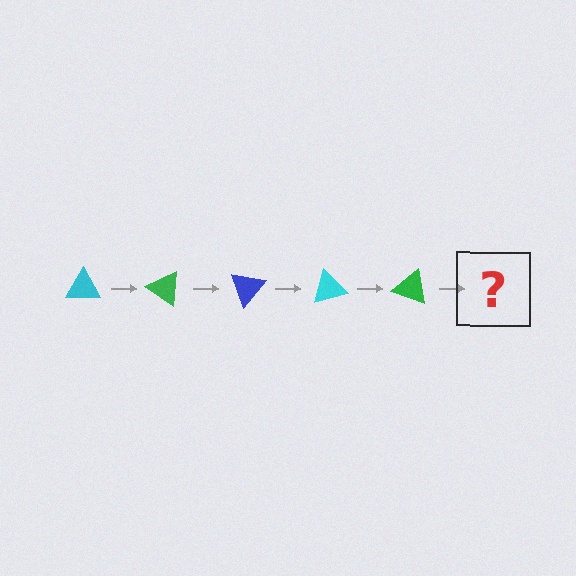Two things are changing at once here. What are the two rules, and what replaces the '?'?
The two rules are that it rotates 35 degrees each step and the color cycles through cyan, green, and blue. The '?' should be a blue triangle, rotated 175 degrees from the start.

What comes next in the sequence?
The next element should be a blue triangle, rotated 175 degrees from the start.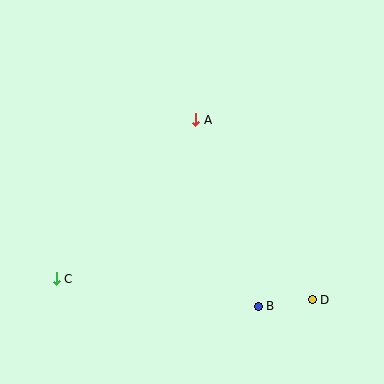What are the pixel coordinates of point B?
Point B is at (258, 306).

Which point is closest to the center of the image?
Point A at (196, 120) is closest to the center.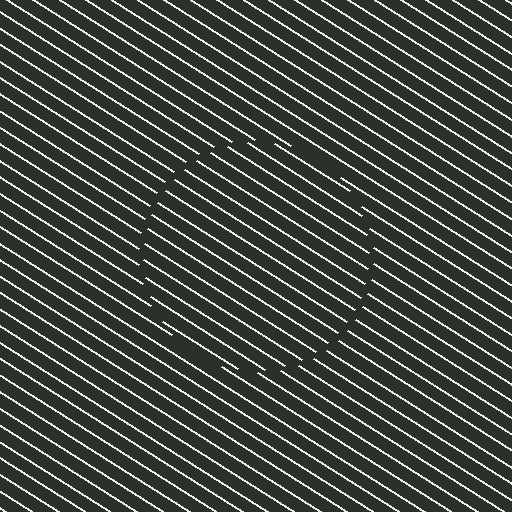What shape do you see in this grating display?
An illusory circle. The interior of the shape contains the same grating, shifted by half a period — the contour is defined by the phase discontinuity where line-ends from the inner and outer gratings abut.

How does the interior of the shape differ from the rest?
The interior of the shape contains the same grating, shifted by half a period — the contour is defined by the phase discontinuity where line-ends from the inner and outer gratings abut.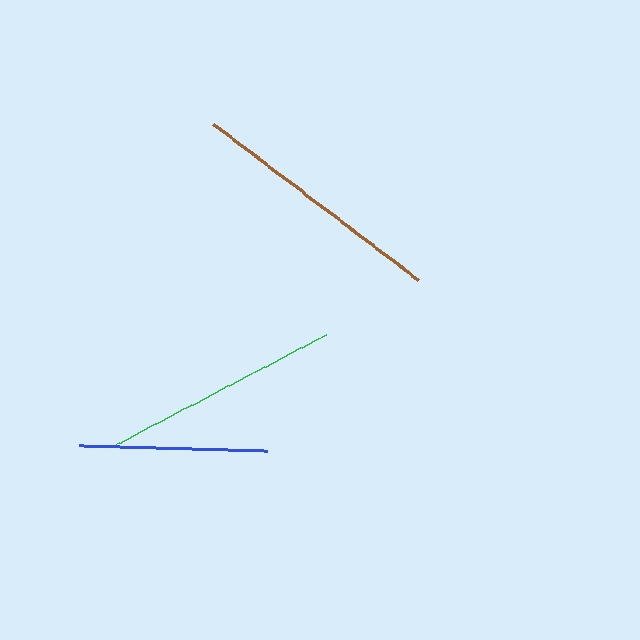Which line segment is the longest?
The brown line is the longest at approximately 257 pixels.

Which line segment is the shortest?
The blue line is the shortest at approximately 188 pixels.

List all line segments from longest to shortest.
From longest to shortest: brown, green, blue.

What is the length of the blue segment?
The blue segment is approximately 188 pixels long.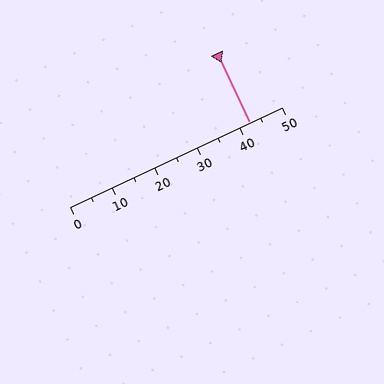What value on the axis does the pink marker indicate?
The marker indicates approximately 42.5.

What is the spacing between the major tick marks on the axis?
The major ticks are spaced 10 apart.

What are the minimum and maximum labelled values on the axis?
The axis runs from 0 to 50.